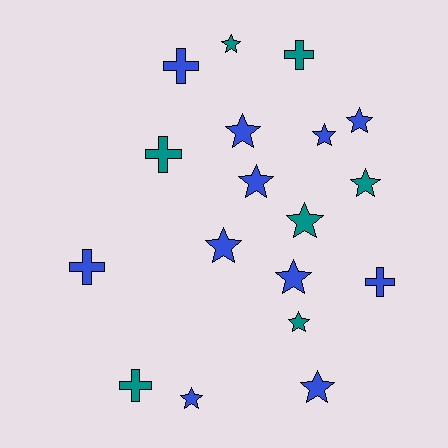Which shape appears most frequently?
Star, with 12 objects.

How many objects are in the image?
There are 18 objects.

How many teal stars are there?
There are 4 teal stars.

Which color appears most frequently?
Blue, with 11 objects.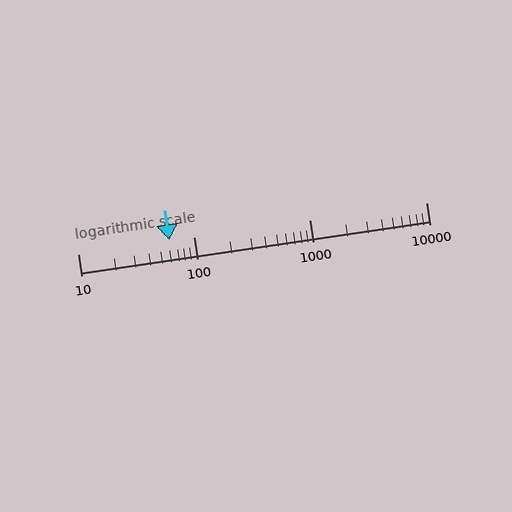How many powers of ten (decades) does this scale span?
The scale spans 3 decades, from 10 to 10000.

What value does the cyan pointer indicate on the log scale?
The pointer indicates approximately 61.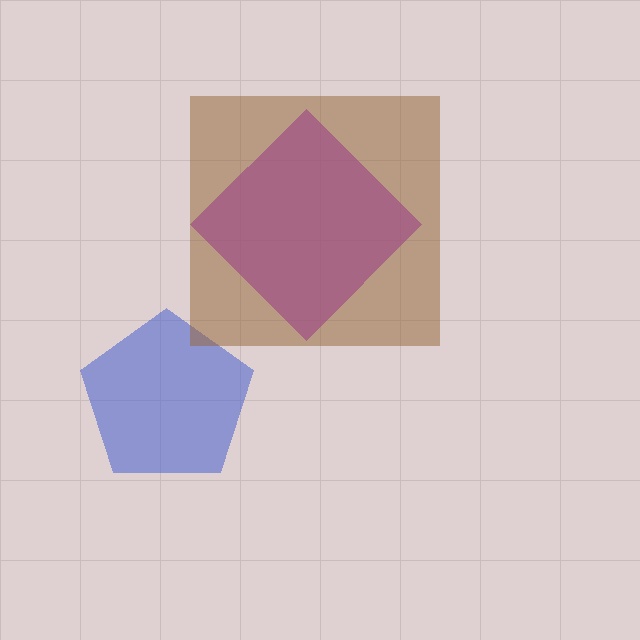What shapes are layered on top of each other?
The layered shapes are: a purple diamond, a blue pentagon, a brown square.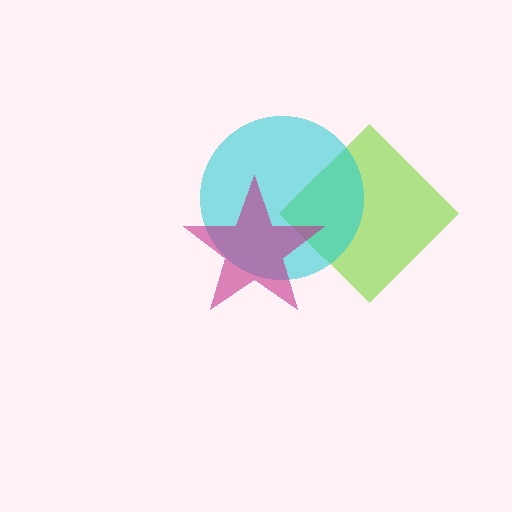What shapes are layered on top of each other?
The layered shapes are: a lime diamond, a cyan circle, a magenta star.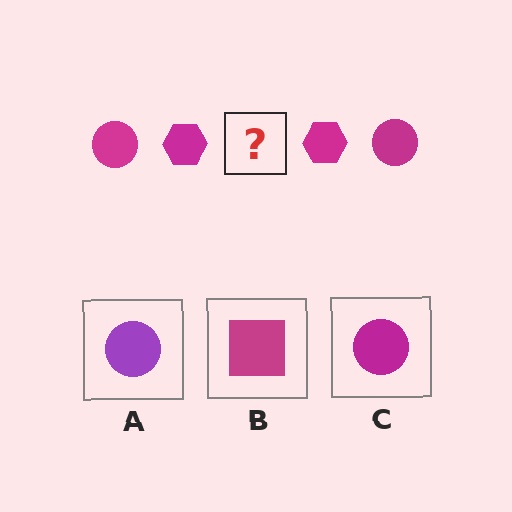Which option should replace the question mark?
Option C.